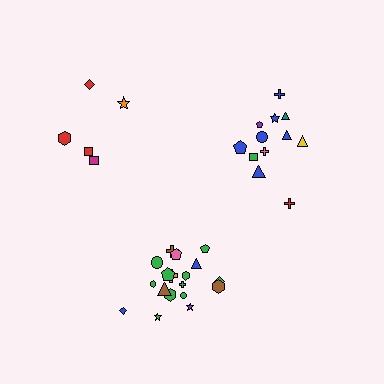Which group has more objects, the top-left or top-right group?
The top-right group.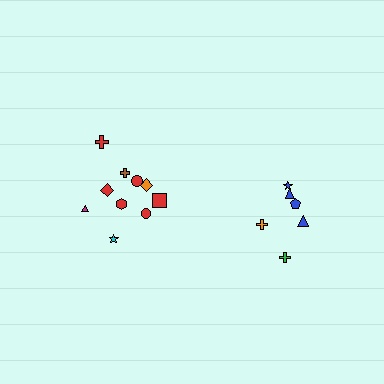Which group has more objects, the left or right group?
The left group.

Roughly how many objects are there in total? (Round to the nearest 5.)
Roughly 15 objects in total.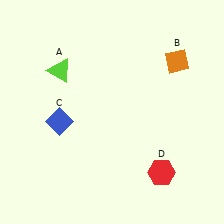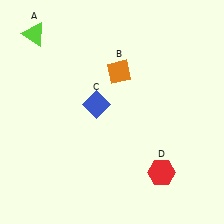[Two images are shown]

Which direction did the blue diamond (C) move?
The blue diamond (C) moved right.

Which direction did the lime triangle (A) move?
The lime triangle (A) moved up.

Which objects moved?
The objects that moved are: the lime triangle (A), the orange diamond (B), the blue diamond (C).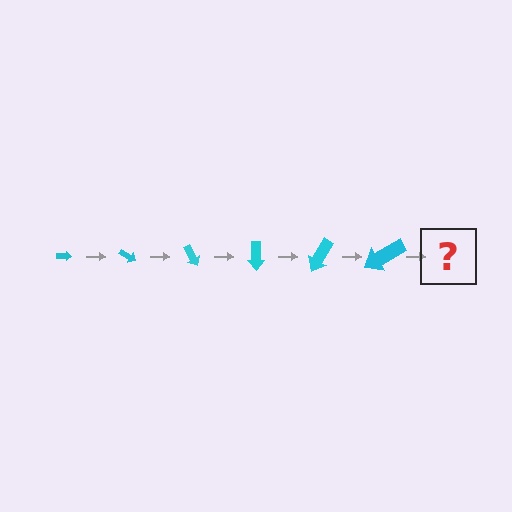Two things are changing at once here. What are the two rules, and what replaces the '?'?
The two rules are that the arrow grows larger each step and it rotates 30 degrees each step. The '?' should be an arrow, larger than the previous one and rotated 180 degrees from the start.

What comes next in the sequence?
The next element should be an arrow, larger than the previous one and rotated 180 degrees from the start.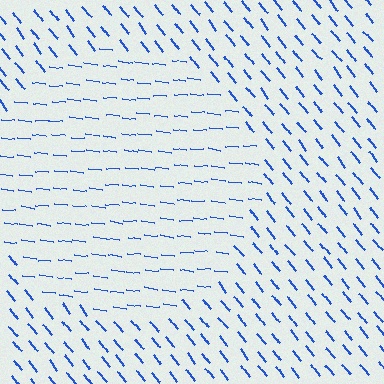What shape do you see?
I see a circle.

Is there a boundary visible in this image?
Yes, there is a texture boundary formed by a change in line orientation.